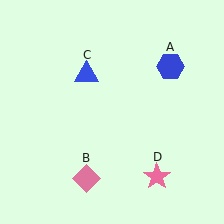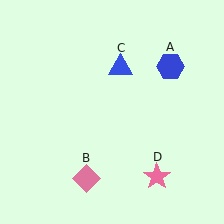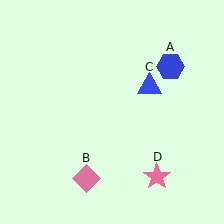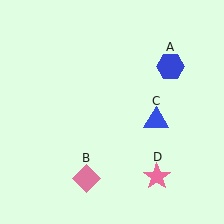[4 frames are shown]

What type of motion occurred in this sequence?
The blue triangle (object C) rotated clockwise around the center of the scene.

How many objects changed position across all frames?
1 object changed position: blue triangle (object C).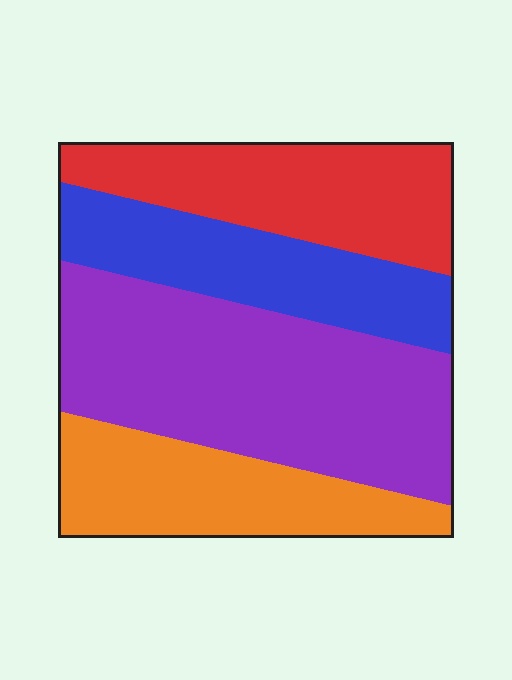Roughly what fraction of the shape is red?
Red covers about 20% of the shape.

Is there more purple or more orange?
Purple.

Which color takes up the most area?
Purple, at roughly 40%.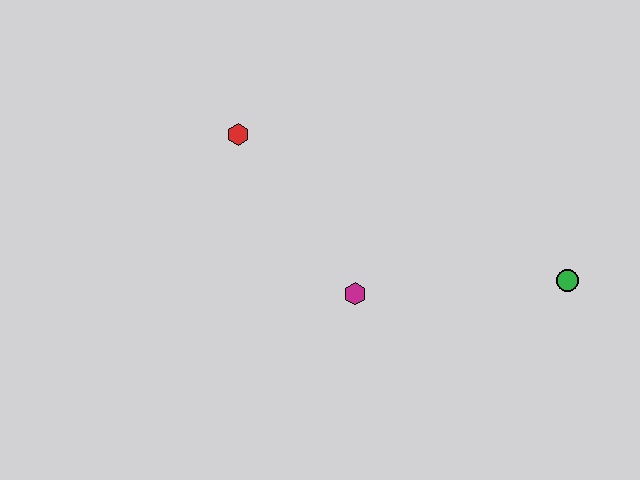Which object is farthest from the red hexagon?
The green circle is farthest from the red hexagon.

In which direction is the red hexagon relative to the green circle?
The red hexagon is to the left of the green circle.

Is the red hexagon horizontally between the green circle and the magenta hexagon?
No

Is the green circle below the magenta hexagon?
No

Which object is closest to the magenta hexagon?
The red hexagon is closest to the magenta hexagon.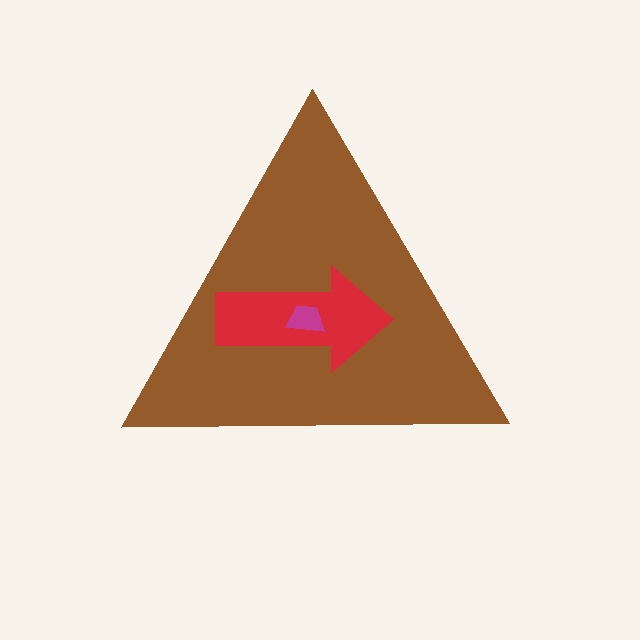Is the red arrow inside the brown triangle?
Yes.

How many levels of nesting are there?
3.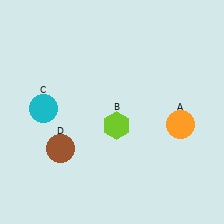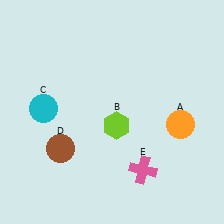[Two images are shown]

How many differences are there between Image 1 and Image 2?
There is 1 difference between the two images.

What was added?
A pink cross (E) was added in Image 2.